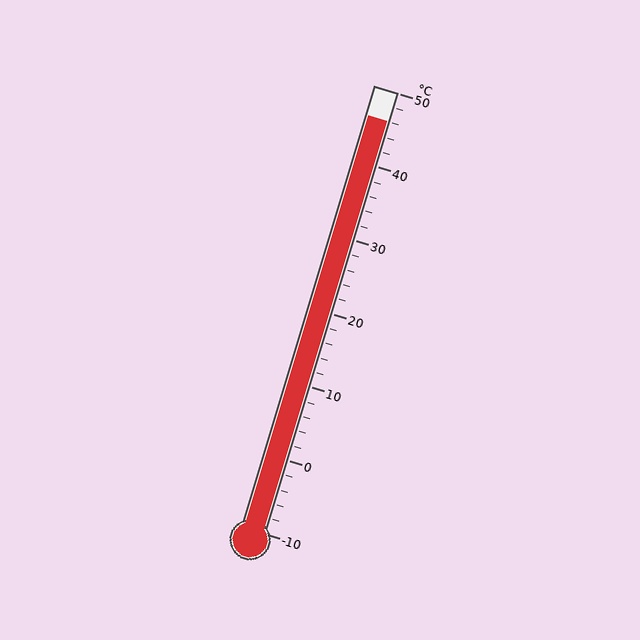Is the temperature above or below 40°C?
The temperature is above 40°C.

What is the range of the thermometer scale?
The thermometer scale ranges from -10°C to 50°C.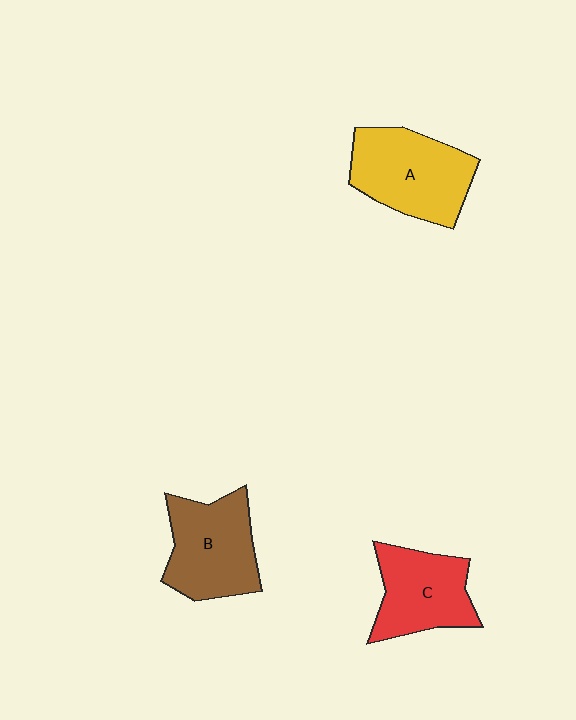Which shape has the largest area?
Shape A (yellow).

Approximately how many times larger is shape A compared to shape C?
Approximately 1.2 times.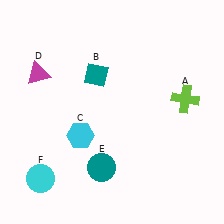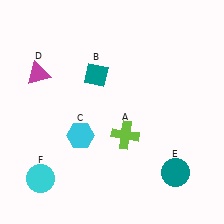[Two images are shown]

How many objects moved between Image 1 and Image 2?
2 objects moved between the two images.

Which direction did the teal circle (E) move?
The teal circle (E) moved right.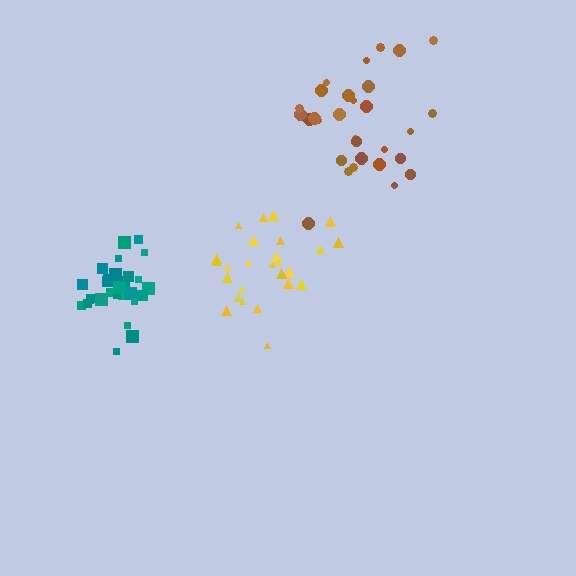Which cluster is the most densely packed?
Teal.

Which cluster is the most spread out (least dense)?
Brown.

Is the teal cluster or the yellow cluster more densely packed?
Teal.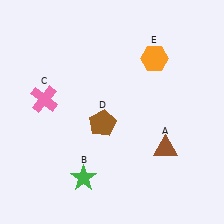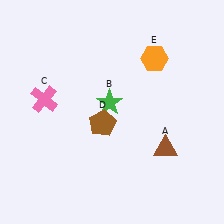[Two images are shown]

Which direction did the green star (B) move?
The green star (B) moved up.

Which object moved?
The green star (B) moved up.